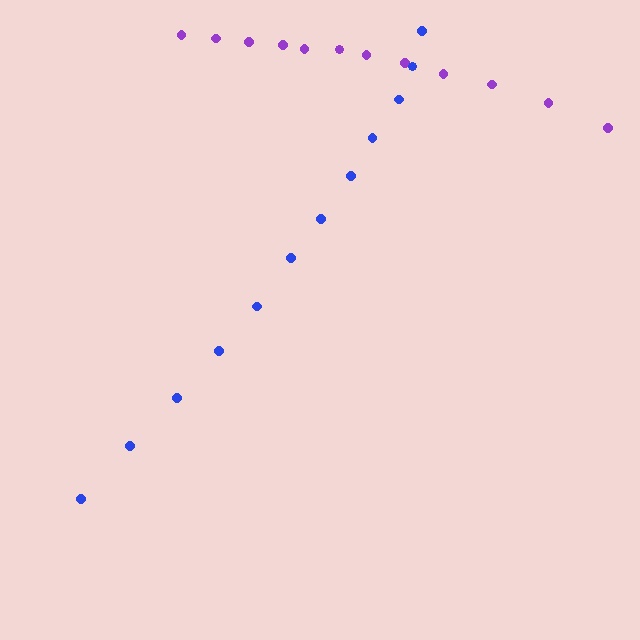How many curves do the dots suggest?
There are 2 distinct paths.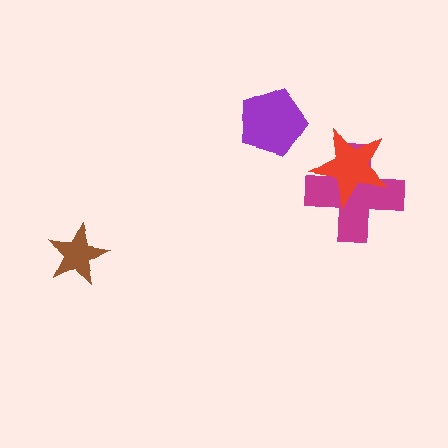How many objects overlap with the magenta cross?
1 object overlaps with the magenta cross.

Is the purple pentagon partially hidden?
No, no other shape covers it.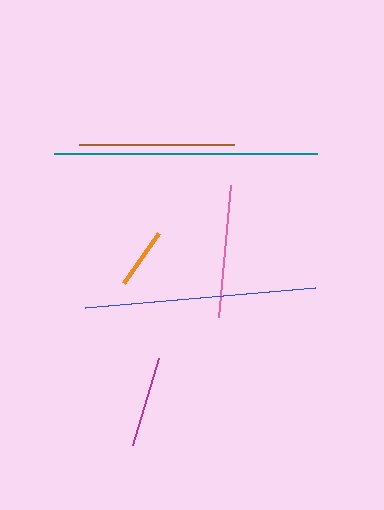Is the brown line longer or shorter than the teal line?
The teal line is longer than the brown line.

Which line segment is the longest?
The teal line is the longest at approximately 263 pixels.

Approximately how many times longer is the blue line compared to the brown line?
The blue line is approximately 1.5 times the length of the brown line.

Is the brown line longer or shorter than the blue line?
The blue line is longer than the brown line.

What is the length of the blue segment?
The blue segment is approximately 232 pixels long.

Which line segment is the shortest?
The orange line is the shortest at approximately 62 pixels.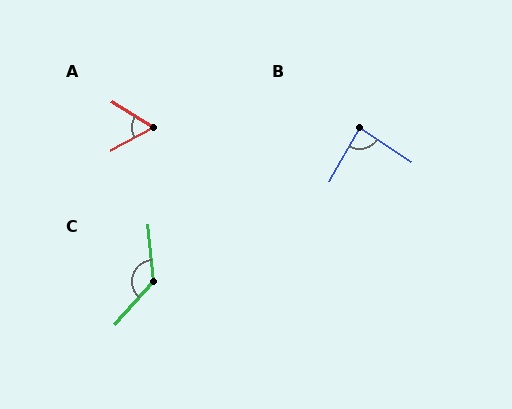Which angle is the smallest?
A, at approximately 61 degrees.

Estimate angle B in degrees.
Approximately 85 degrees.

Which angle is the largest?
C, at approximately 133 degrees.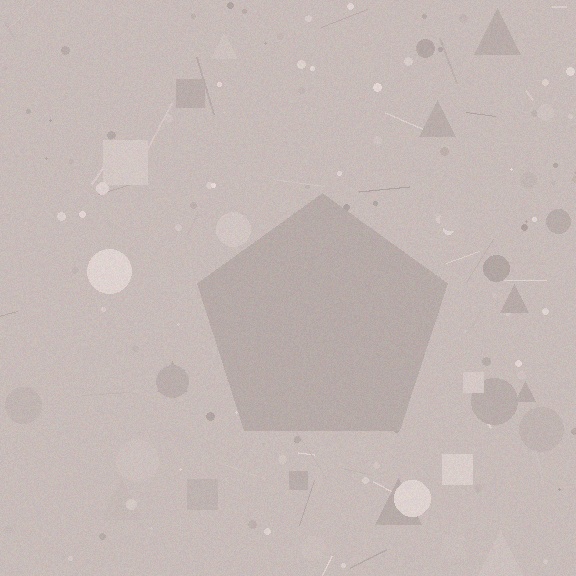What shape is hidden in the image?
A pentagon is hidden in the image.